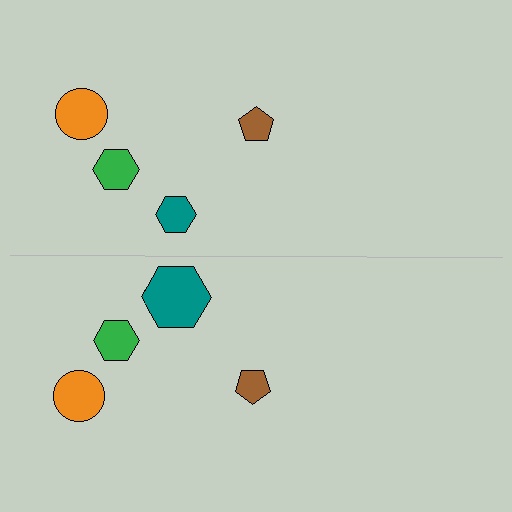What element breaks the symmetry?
The teal hexagon on the bottom side has a different size than its mirror counterpart.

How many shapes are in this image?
There are 8 shapes in this image.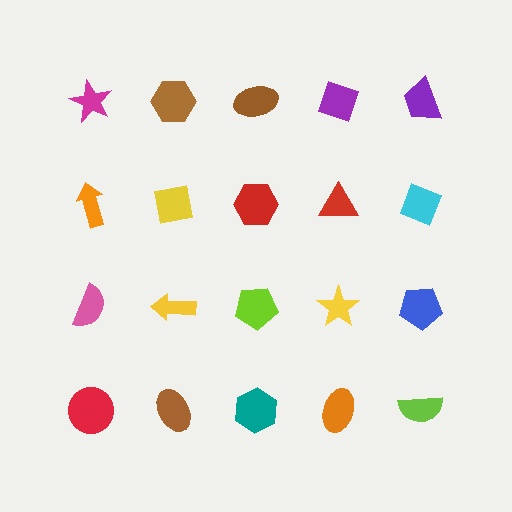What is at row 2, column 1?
An orange arrow.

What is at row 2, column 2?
A yellow square.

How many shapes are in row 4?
5 shapes.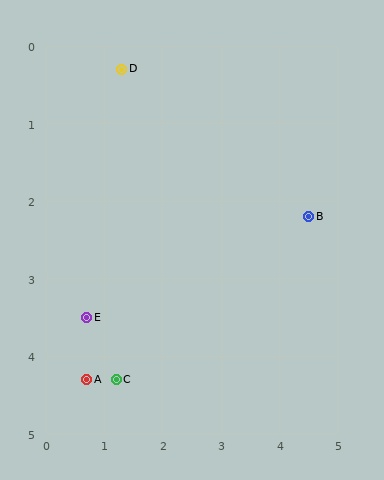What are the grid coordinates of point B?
Point B is at approximately (4.5, 2.2).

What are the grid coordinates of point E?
Point E is at approximately (0.7, 3.5).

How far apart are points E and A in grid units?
Points E and A are about 0.8 grid units apart.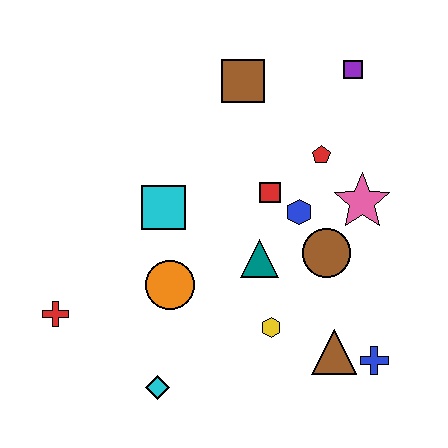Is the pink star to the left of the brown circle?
No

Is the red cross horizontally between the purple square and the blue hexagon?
No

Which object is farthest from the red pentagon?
The red cross is farthest from the red pentagon.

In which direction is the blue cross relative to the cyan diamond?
The blue cross is to the right of the cyan diamond.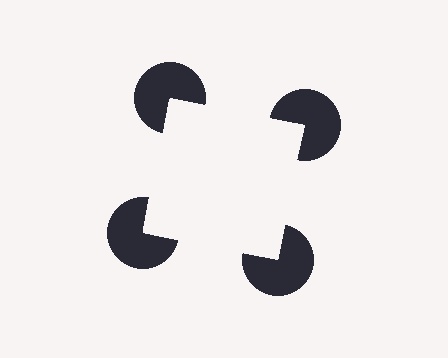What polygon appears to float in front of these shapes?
An illusory square — its edges are inferred from the aligned wedge cuts in the pac-man discs, not physically drawn.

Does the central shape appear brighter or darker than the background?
It typically appears slightly brighter than the background, even though no actual brightness change is drawn.